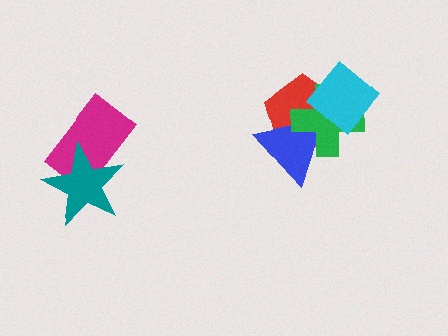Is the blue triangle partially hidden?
Yes, it is partially covered by another shape.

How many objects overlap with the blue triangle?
2 objects overlap with the blue triangle.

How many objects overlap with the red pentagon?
3 objects overlap with the red pentagon.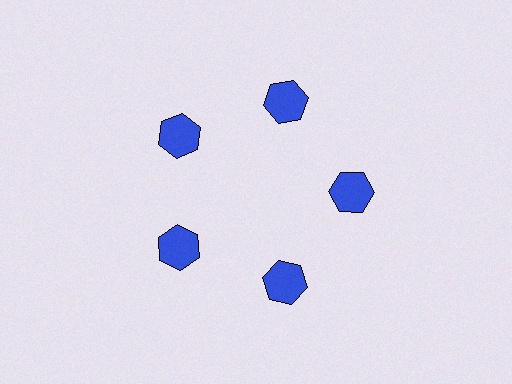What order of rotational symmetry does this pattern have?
This pattern has 5-fold rotational symmetry.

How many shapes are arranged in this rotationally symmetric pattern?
There are 5 shapes, arranged in 5 groups of 1.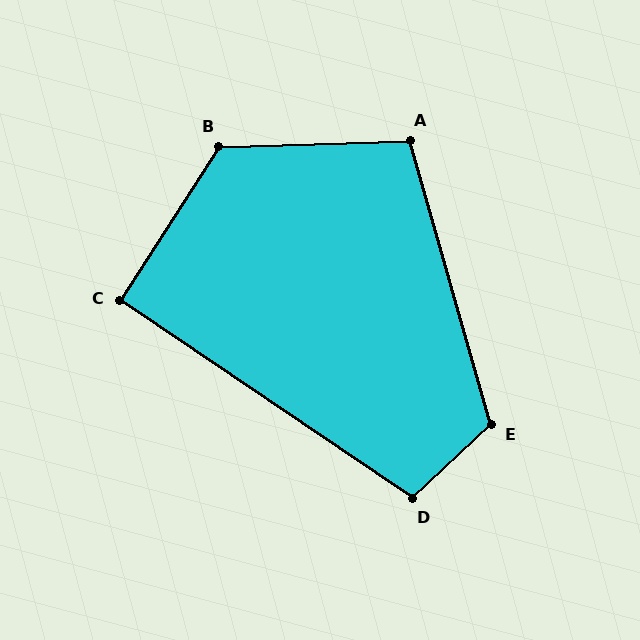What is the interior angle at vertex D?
Approximately 103 degrees (obtuse).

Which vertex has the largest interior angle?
B, at approximately 124 degrees.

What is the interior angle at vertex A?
Approximately 104 degrees (obtuse).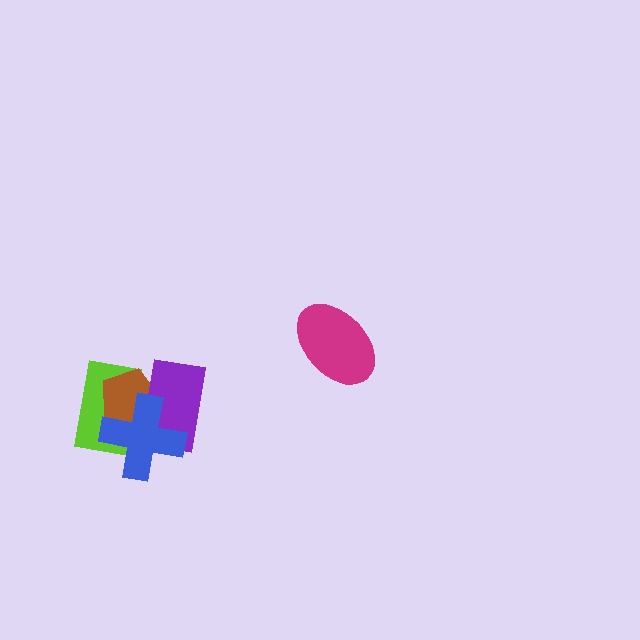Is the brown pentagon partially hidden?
Yes, it is partially covered by another shape.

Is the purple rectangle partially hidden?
Yes, it is partially covered by another shape.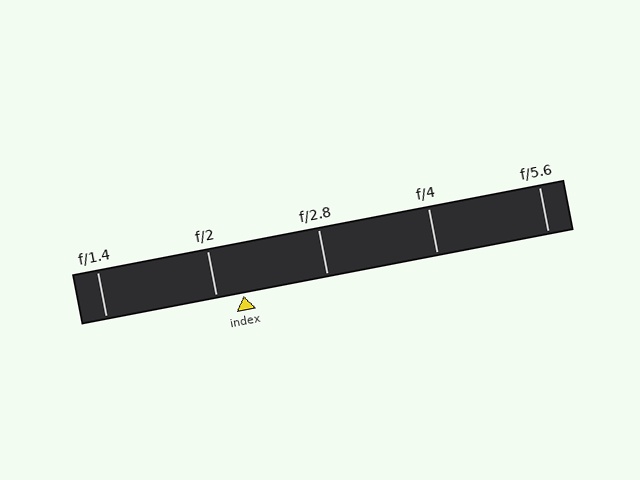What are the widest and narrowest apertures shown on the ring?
The widest aperture shown is f/1.4 and the narrowest is f/5.6.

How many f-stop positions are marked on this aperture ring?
There are 5 f-stop positions marked.